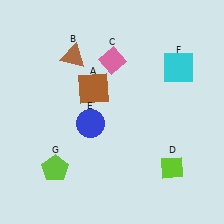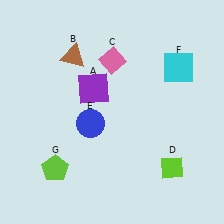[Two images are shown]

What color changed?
The square (A) changed from brown in Image 1 to purple in Image 2.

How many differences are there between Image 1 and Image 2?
There is 1 difference between the two images.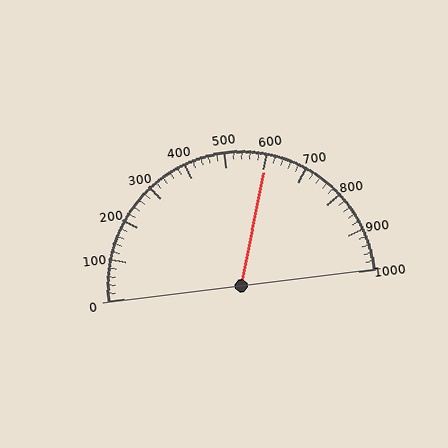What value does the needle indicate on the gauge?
The needle indicates approximately 600.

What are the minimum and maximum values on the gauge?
The gauge ranges from 0 to 1000.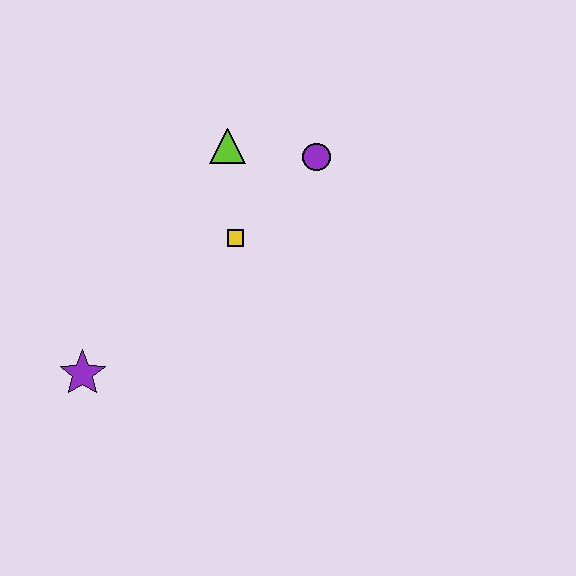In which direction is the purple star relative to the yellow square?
The purple star is to the left of the yellow square.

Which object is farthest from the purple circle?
The purple star is farthest from the purple circle.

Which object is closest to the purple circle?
The lime triangle is closest to the purple circle.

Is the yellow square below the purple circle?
Yes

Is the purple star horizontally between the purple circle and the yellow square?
No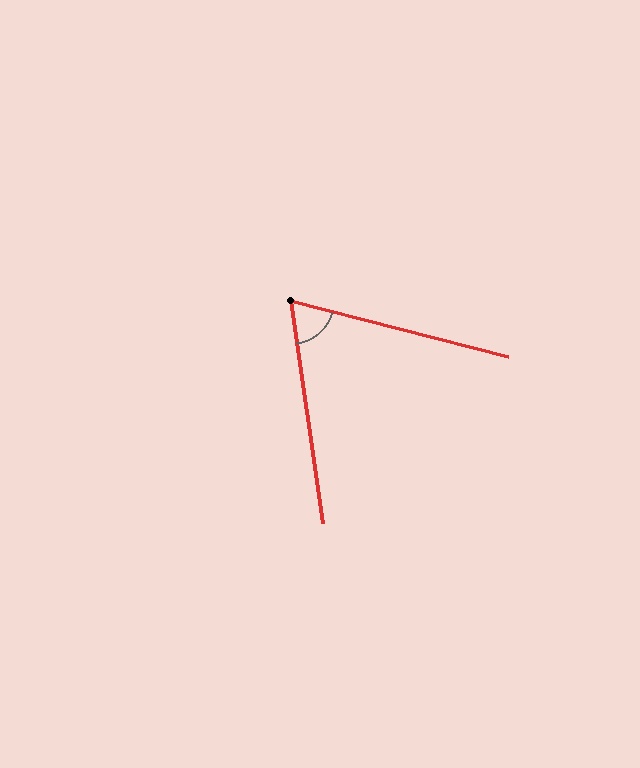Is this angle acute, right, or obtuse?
It is acute.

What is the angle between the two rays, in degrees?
Approximately 68 degrees.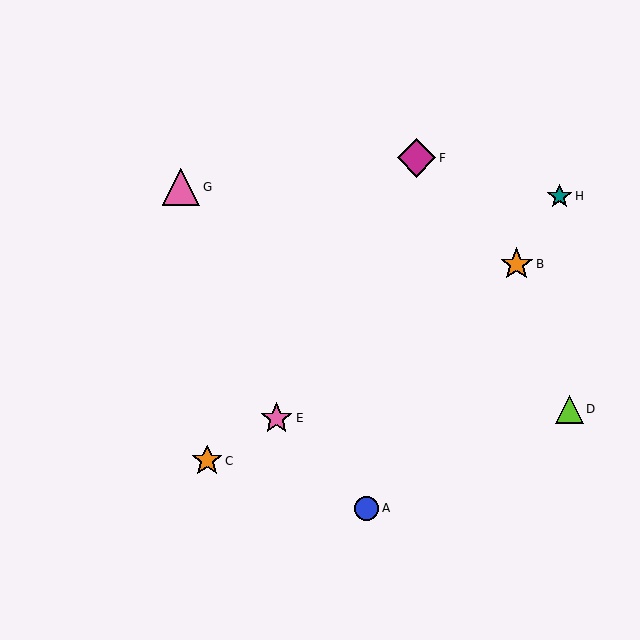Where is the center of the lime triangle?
The center of the lime triangle is at (569, 409).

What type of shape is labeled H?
Shape H is a teal star.